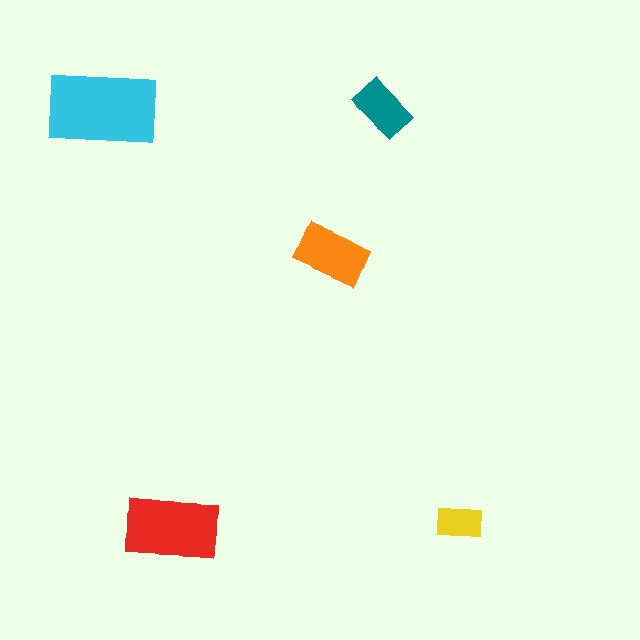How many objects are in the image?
There are 5 objects in the image.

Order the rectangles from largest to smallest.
the cyan one, the red one, the orange one, the teal one, the yellow one.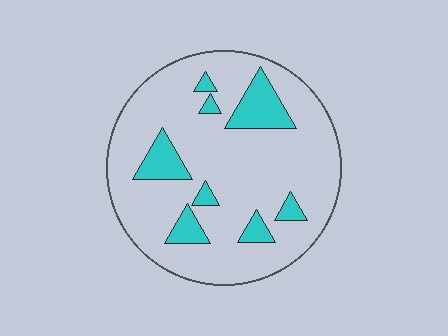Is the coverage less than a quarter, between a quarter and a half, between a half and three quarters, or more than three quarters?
Less than a quarter.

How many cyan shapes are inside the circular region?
8.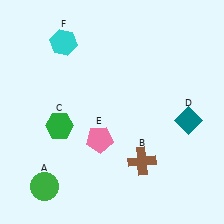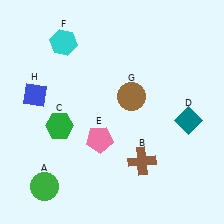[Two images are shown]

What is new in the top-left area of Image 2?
A blue diamond (H) was added in the top-left area of Image 2.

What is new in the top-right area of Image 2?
A brown circle (G) was added in the top-right area of Image 2.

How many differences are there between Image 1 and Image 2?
There are 2 differences between the two images.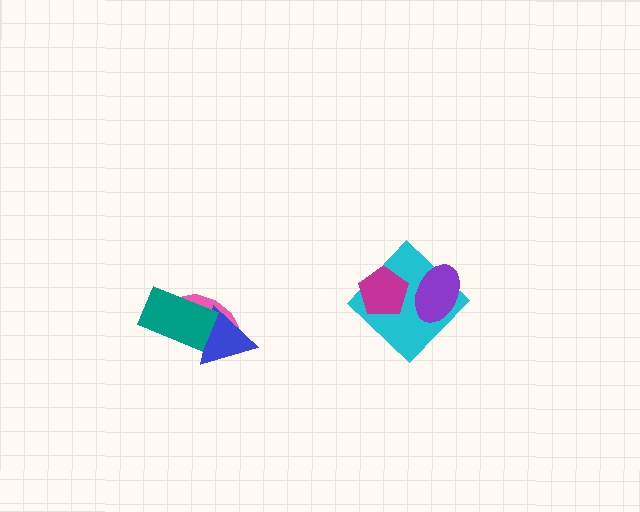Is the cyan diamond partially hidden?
Yes, it is partially covered by another shape.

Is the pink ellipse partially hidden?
Yes, it is partially covered by another shape.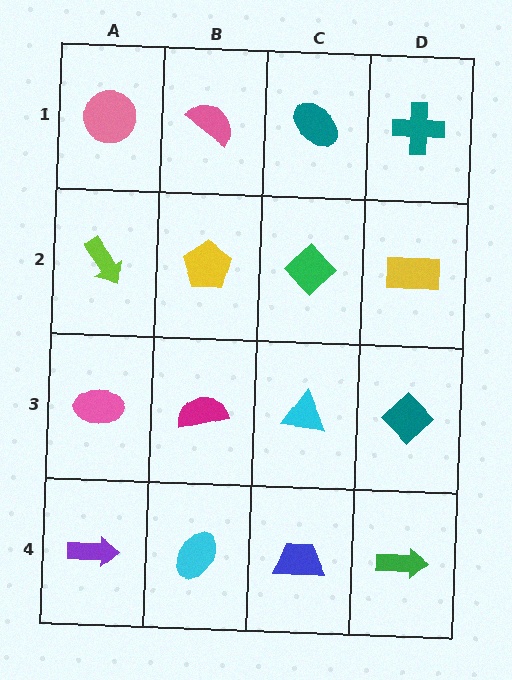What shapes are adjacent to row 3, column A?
A lime arrow (row 2, column A), a purple arrow (row 4, column A), a magenta semicircle (row 3, column B).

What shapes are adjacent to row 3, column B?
A yellow pentagon (row 2, column B), a cyan ellipse (row 4, column B), a pink ellipse (row 3, column A), a cyan triangle (row 3, column C).